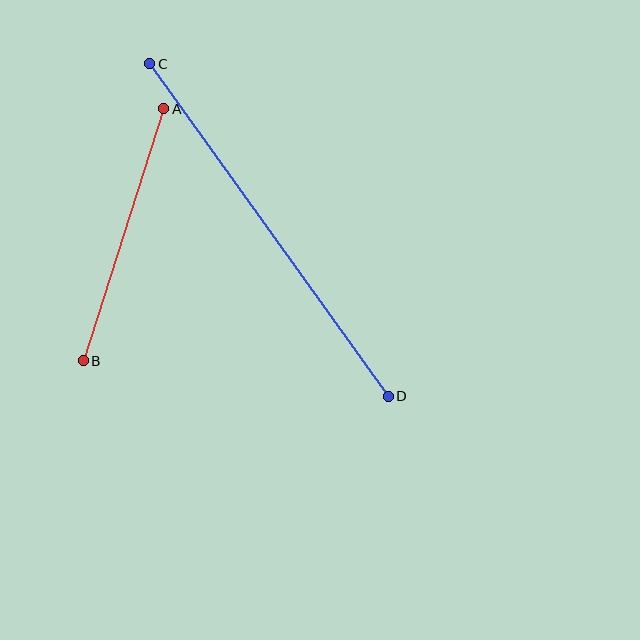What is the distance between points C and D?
The distance is approximately 409 pixels.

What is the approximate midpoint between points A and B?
The midpoint is at approximately (124, 235) pixels.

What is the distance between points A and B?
The distance is approximately 265 pixels.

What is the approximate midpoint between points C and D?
The midpoint is at approximately (269, 230) pixels.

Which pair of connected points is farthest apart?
Points C and D are farthest apart.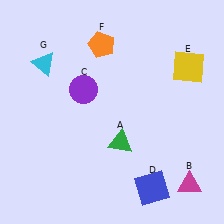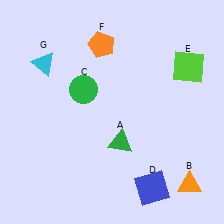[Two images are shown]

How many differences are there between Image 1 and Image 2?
There are 3 differences between the two images.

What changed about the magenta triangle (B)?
In Image 1, B is magenta. In Image 2, it changed to orange.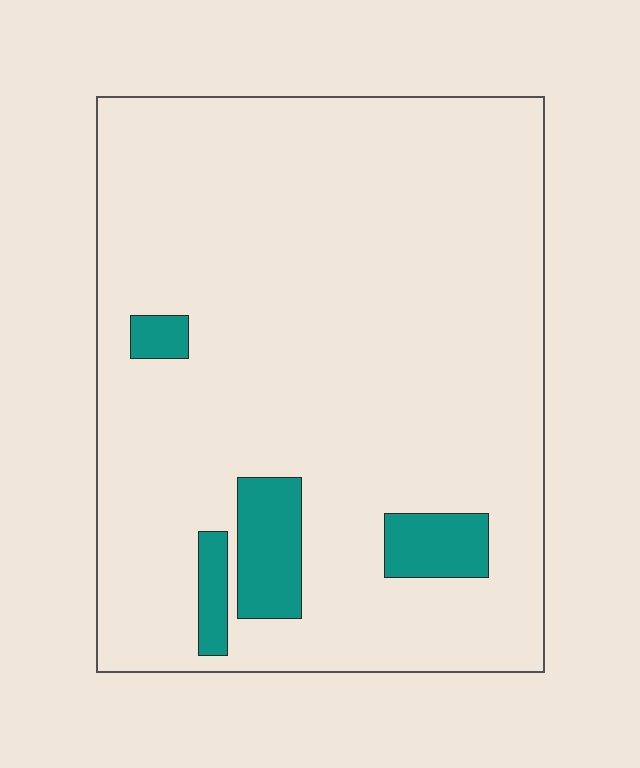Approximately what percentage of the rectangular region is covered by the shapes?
Approximately 10%.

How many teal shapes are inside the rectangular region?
4.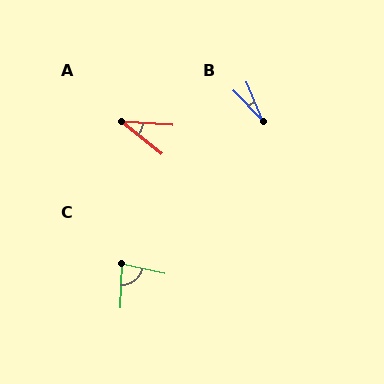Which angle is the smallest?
B, at approximately 21 degrees.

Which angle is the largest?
C, at approximately 80 degrees.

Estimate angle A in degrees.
Approximately 35 degrees.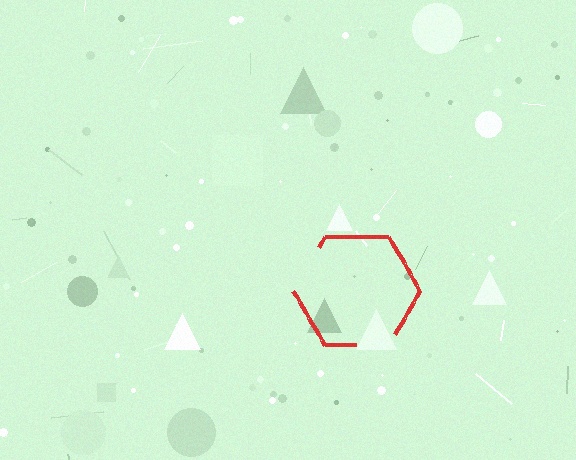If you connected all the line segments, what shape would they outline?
They would outline a hexagon.